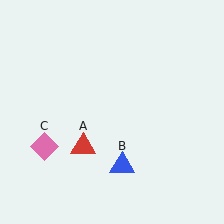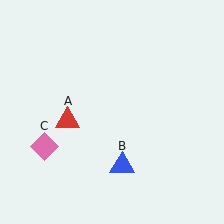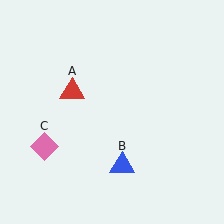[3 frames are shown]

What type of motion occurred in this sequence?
The red triangle (object A) rotated clockwise around the center of the scene.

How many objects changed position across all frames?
1 object changed position: red triangle (object A).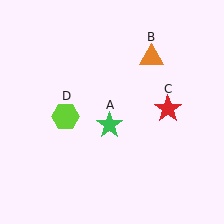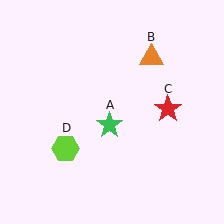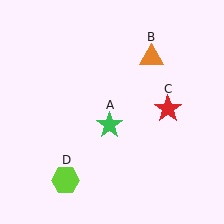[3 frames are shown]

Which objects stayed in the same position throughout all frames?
Green star (object A) and orange triangle (object B) and red star (object C) remained stationary.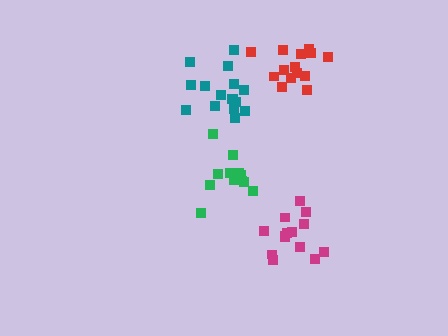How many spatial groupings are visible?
There are 4 spatial groupings.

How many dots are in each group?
Group 1: 14 dots, Group 2: 12 dots, Group 3: 14 dots, Group 4: 16 dots (56 total).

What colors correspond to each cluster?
The clusters are colored: magenta, green, red, teal.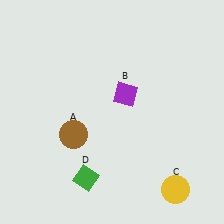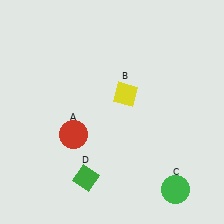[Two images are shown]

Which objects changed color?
A changed from brown to red. B changed from purple to yellow. C changed from yellow to green.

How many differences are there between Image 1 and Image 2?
There are 3 differences between the two images.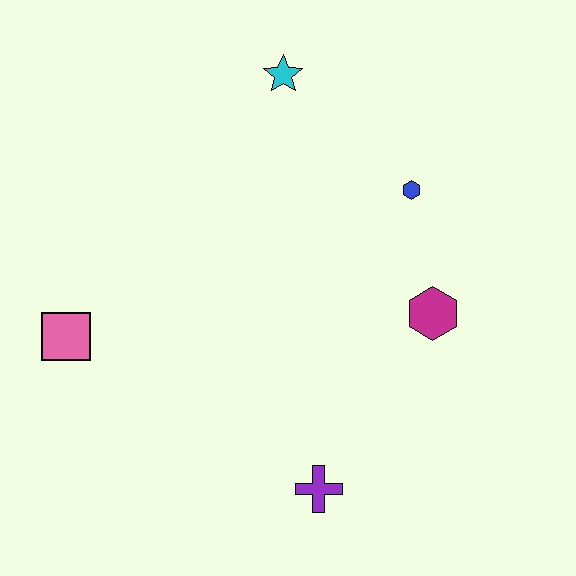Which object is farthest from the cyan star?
The purple cross is farthest from the cyan star.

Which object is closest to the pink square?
The purple cross is closest to the pink square.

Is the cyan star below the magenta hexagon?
No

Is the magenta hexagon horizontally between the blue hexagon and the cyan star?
No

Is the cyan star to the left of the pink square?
No